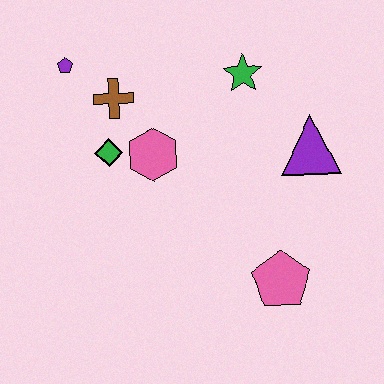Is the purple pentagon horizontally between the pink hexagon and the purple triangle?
No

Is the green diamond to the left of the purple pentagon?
No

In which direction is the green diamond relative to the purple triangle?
The green diamond is to the left of the purple triangle.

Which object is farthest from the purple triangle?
The purple pentagon is farthest from the purple triangle.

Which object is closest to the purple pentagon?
The brown cross is closest to the purple pentagon.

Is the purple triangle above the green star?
No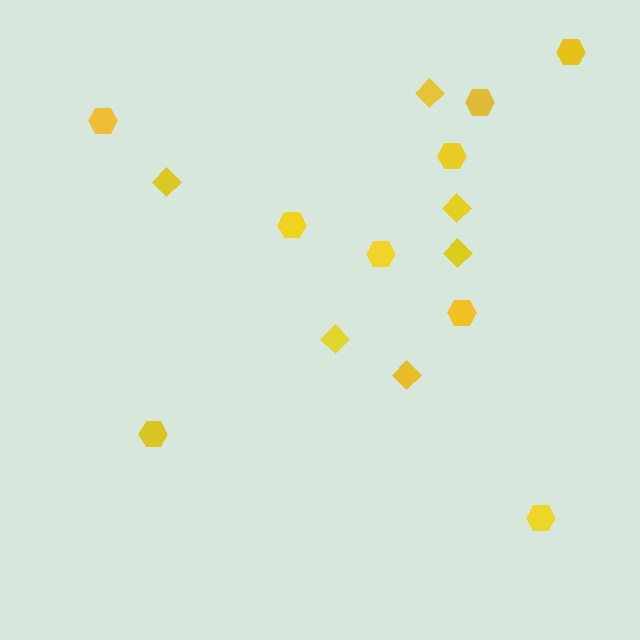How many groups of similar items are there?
There are 2 groups: one group of diamonds (6) and one group of hexagons (9).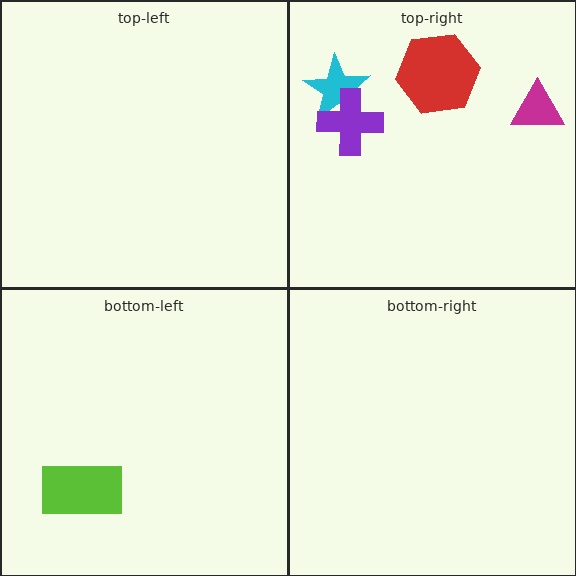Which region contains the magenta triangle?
The top-right region.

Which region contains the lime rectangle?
The bottom-left region.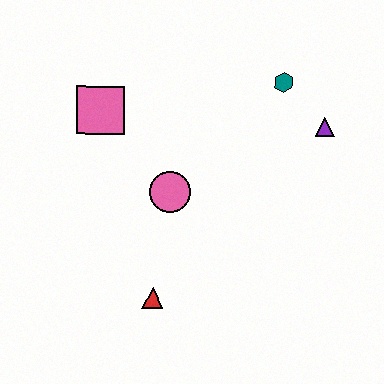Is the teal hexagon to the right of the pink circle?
Yes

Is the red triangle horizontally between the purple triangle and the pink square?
Yes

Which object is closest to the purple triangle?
The teal hexagon is closest to the purple triangle.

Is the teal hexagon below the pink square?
No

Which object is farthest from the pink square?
The purple triangle is farthest from the pink square.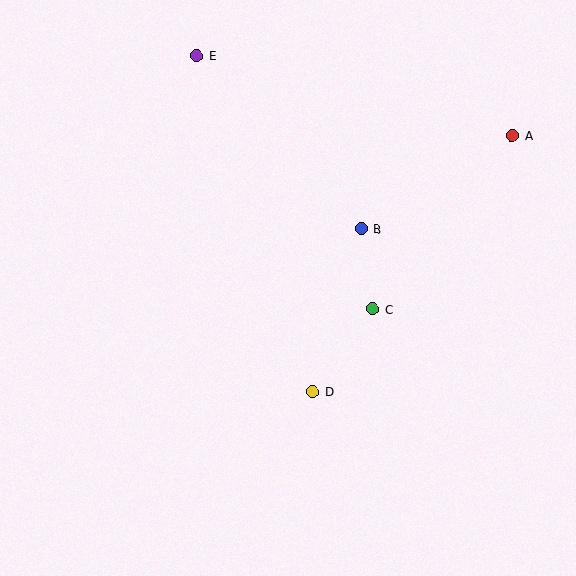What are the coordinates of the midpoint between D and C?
The midpoint between D and C is at (343, 350).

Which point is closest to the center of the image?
Point C at (373, 309) is closest to the center.